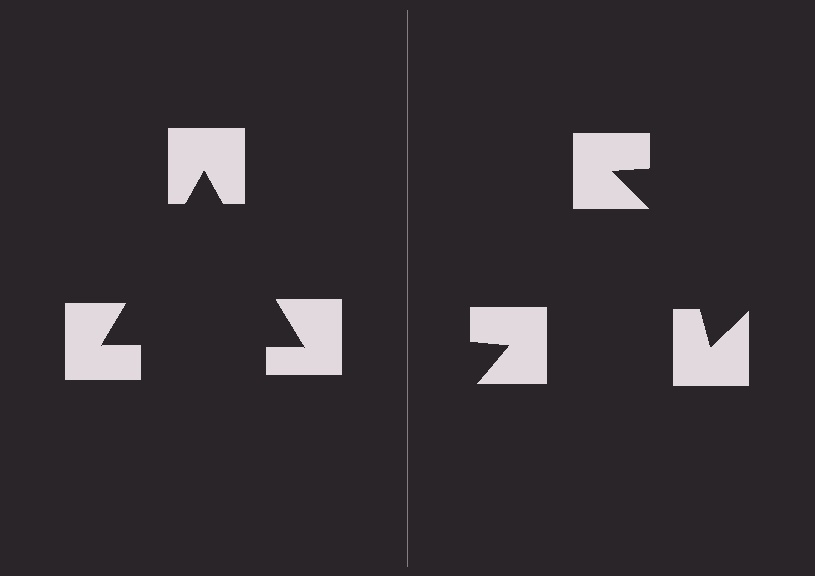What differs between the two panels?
The notched squares are positioned identically on both sides; only the wedge orientations differ. On the left they align to a triangle; on the right they are misaligned.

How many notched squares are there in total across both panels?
6 — 3 on each side.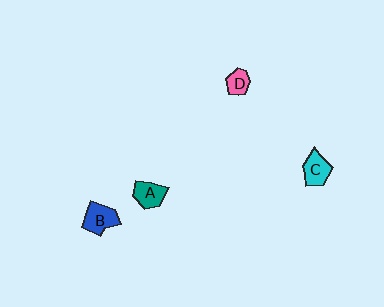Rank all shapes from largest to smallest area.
From largest to smallest: B (blue), C (cyan), A (teal), D (pink).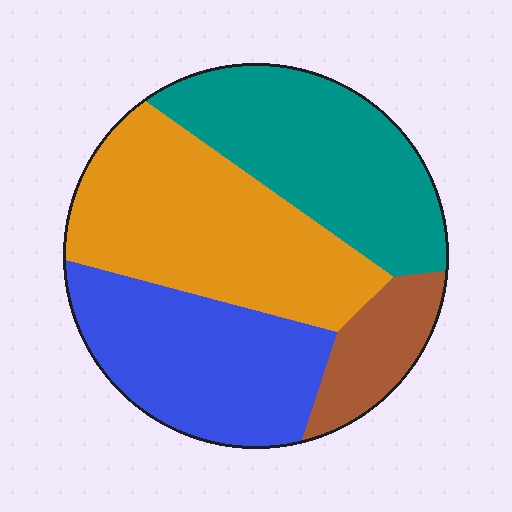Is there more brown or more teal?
Teal.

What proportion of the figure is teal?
Teal covers about 30% of the figure.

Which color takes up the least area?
Brown, at roughly 10%.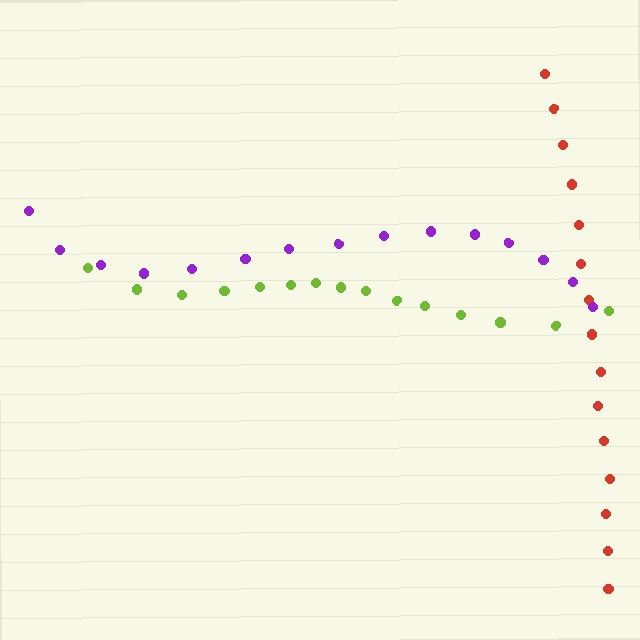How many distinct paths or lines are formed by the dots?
There are 3 distinct paths.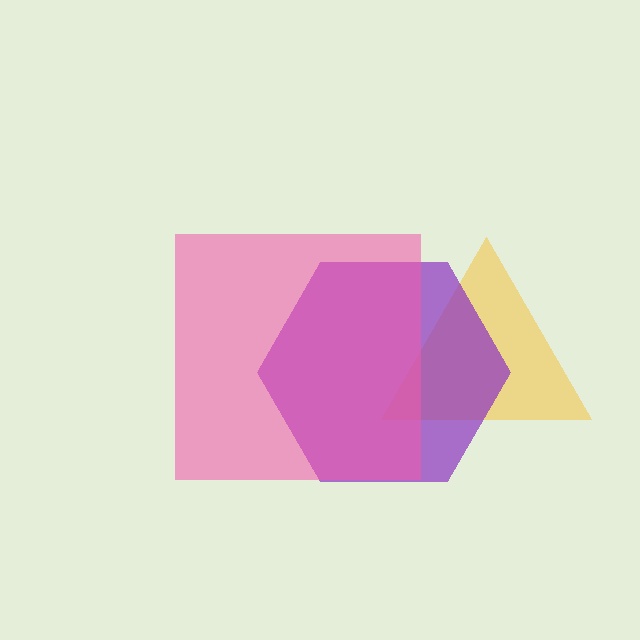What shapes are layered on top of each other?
The layered shapes are: a yellow triangle, a purple hexagon, a pink square.